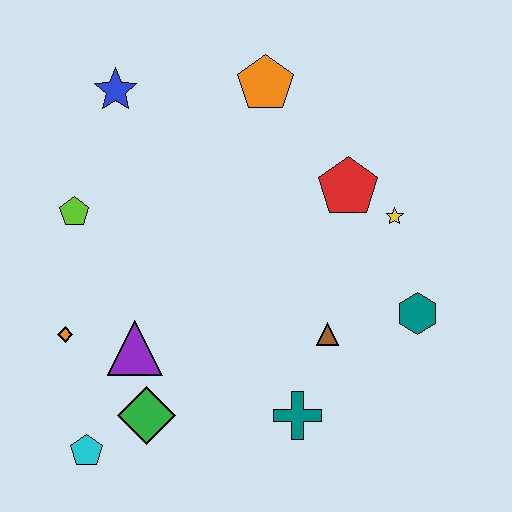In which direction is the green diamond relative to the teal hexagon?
The green diamond is to the left of the teal hexagon.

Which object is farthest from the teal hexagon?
The blue star is farthest from the teal hexagon.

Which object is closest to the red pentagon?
The yellow star is closest to the red pentagon.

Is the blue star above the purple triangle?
Yes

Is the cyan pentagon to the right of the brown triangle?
No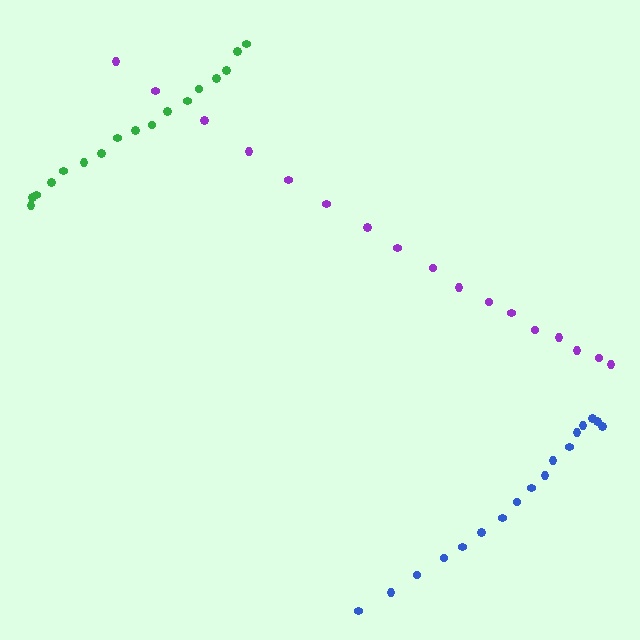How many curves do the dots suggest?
There are 3 distinct paths.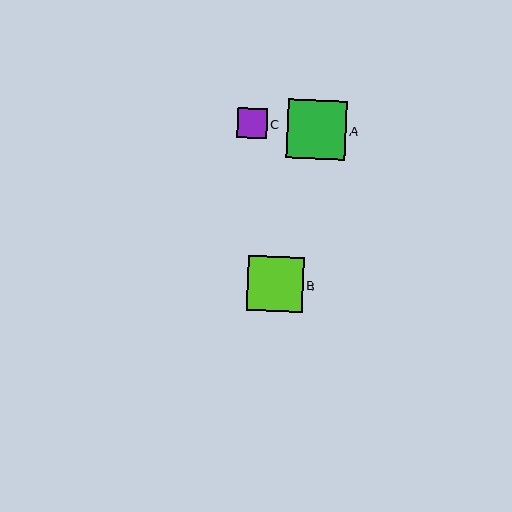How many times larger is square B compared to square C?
Square B is approximately 1.9 times the size of square C.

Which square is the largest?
Square A is the largest with a size of approximately 60 pixels.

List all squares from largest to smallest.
From largest to smallest: A, B, C.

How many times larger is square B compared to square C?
Square B is approximately 1.9 times the size of square C.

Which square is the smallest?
Square C is the smallest with a size of approximately 30 pixels.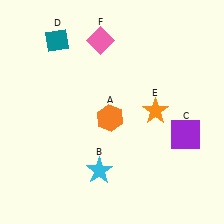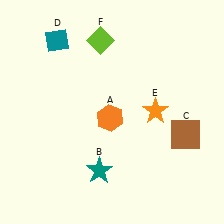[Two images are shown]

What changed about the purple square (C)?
In Image 1, C is purple. In Image 2, it changed to brown.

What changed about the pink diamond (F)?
In Image 1, F is pink. In Image 2, it changed to lime.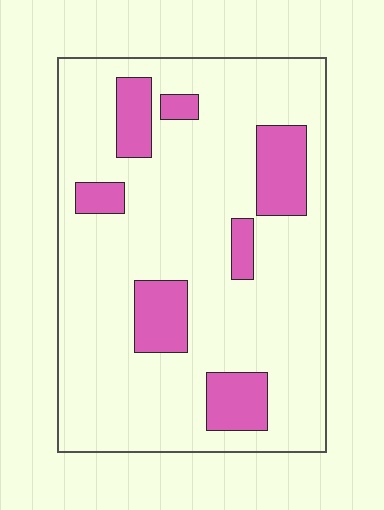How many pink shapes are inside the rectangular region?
7.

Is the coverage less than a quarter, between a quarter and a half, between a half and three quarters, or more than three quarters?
Less than a quarter.